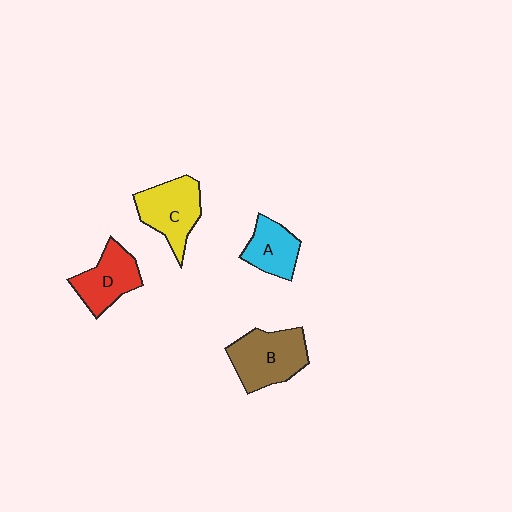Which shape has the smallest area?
Shape A (cyan).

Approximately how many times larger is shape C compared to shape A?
Approximately 1.4 times.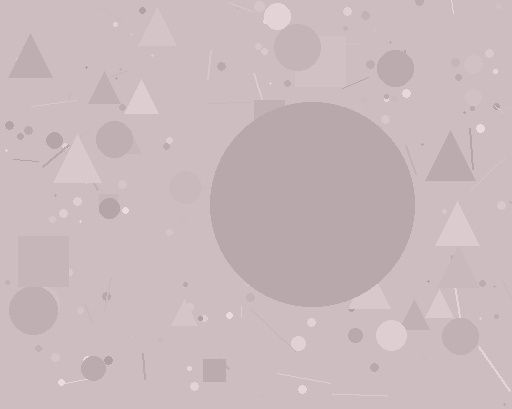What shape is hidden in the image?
A circle is hidden in the image.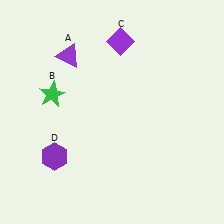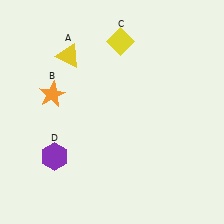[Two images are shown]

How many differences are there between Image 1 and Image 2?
There are 3 differences between the two images.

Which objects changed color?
A changed from purple to yellow. B changed from green to orange. C changed from purple to yellow.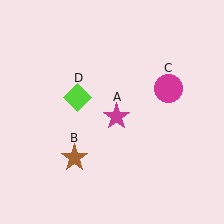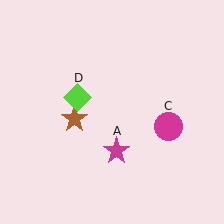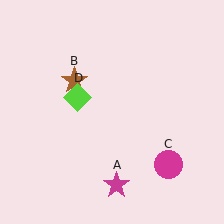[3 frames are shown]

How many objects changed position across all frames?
3 objects changed position: magenta star (object A), brown star (object B), magenta circle (object C).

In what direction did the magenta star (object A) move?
The magenta star (object A) moved down.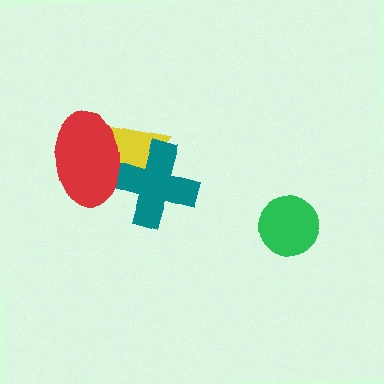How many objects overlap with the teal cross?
2 objects overlap with the teal cross.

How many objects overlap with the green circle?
0 objects overlap with the green circle.